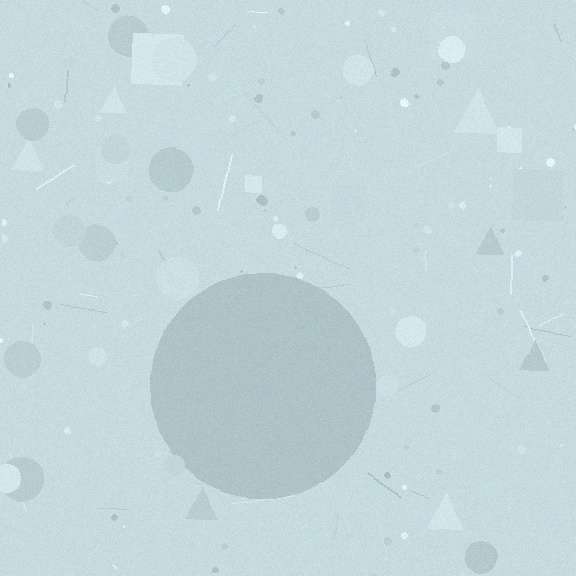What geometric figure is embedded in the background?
A circle is embedded in the background.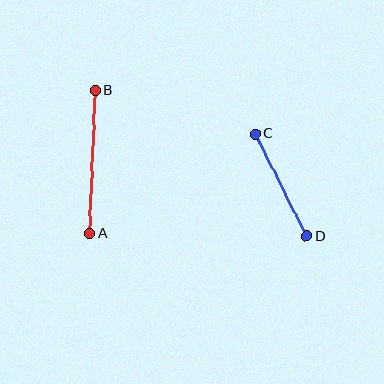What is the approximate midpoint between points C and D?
The midpoint is at approximately (281, 185) pixels.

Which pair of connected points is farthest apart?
Points A and B are farthest apart.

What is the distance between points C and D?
The distance is approximately 115 pixels.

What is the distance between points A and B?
The distance is approximately 143 pixels.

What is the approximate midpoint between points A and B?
The midpoint is at approximately (92, 162) pixels.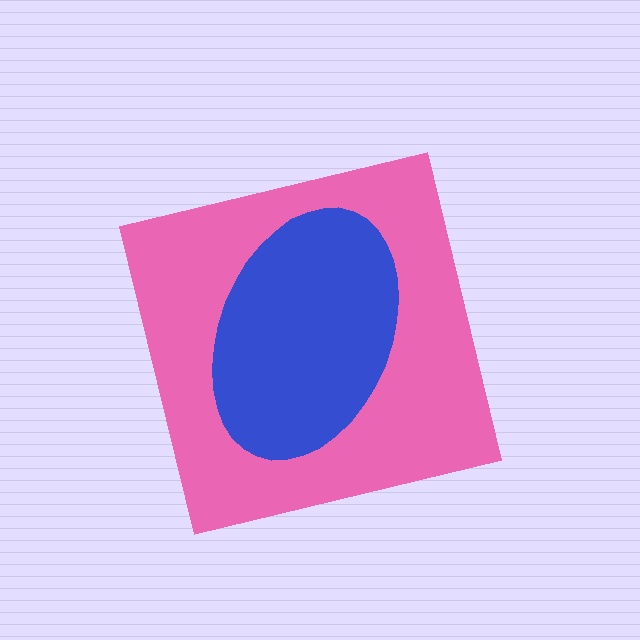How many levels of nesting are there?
2.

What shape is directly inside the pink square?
The blue ellipse.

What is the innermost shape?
The blue ellipse.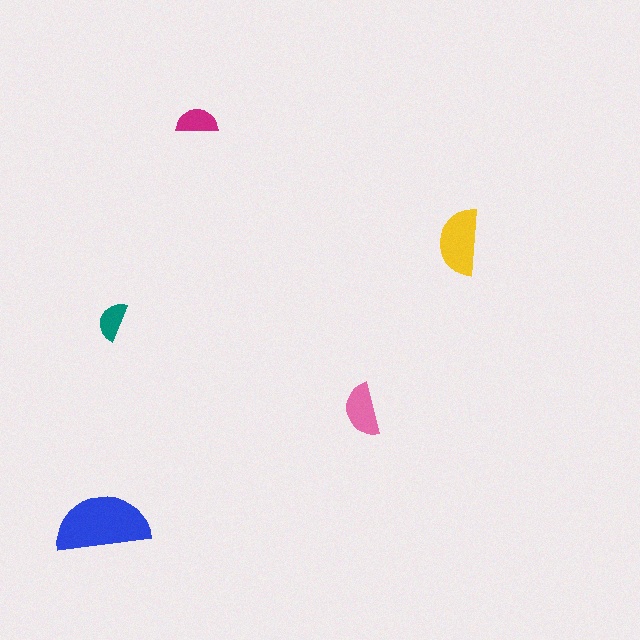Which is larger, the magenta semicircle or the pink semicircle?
The pink one.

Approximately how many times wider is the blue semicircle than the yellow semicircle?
About 1.5 times wider.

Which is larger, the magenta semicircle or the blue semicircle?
The blue one.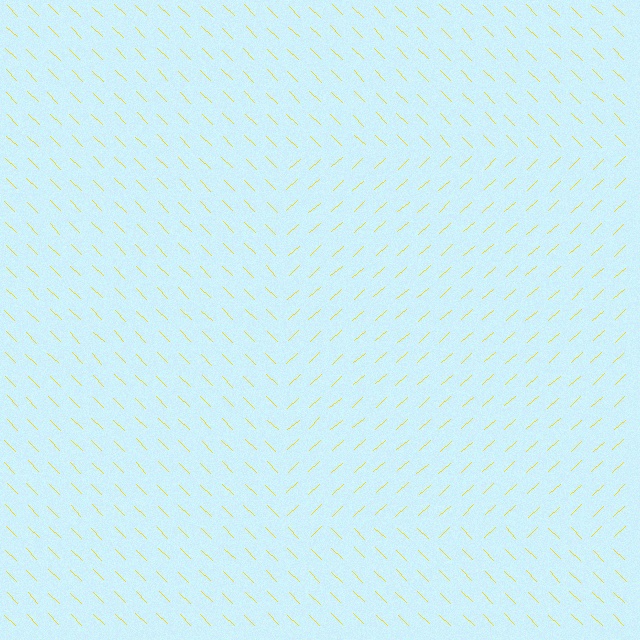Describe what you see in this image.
The image is filled with small yellow line segments. A rectangle region in the image has lines oriented differently from the surrounding lines, creating a visible texture boundary.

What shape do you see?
I see a rectangle.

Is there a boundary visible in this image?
Yes, there is a texture boundary formed by a change in line orientation.